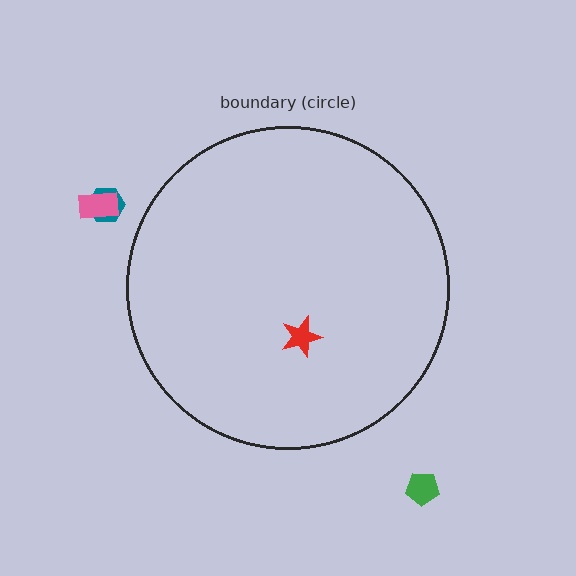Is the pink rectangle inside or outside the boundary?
Outside.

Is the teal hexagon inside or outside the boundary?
Outside.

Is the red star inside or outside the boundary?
Inside.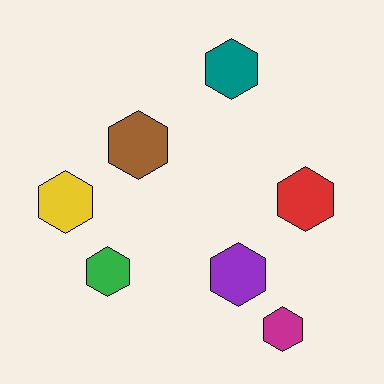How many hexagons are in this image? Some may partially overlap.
There are 7 hexagons.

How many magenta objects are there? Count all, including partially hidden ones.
There is 1 magenta object.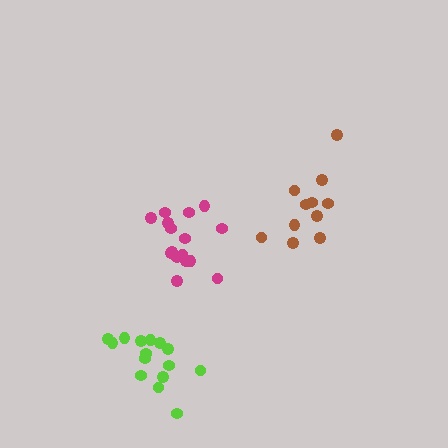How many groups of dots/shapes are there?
There are 3 groups.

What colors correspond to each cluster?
The clusters are colored: magenta, brown, lime.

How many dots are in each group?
Group 1: 17 dots, Group 2: 11 dots, Group 3: 15 dots (43 total).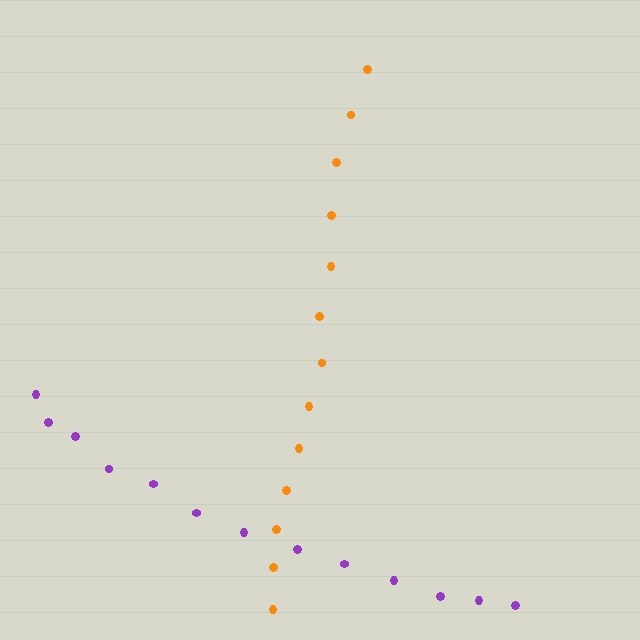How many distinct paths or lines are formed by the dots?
There are 2 distinct paths.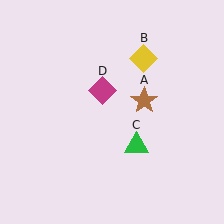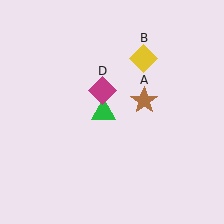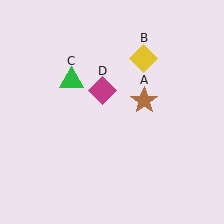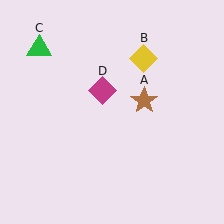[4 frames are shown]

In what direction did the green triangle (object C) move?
The green triangle (object C) moved up and to the left.